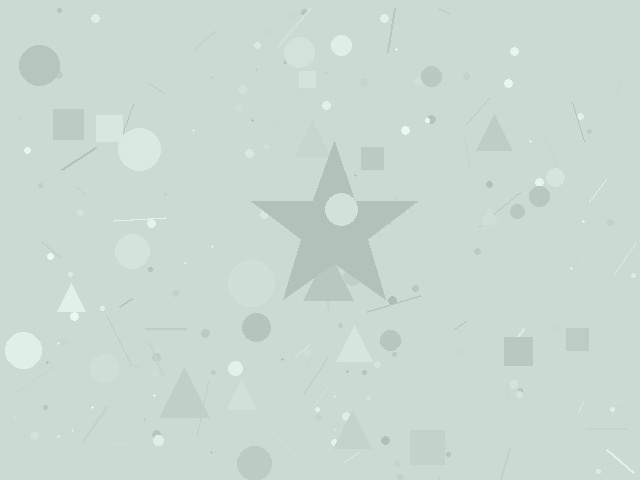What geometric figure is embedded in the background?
A star is embedded in the background.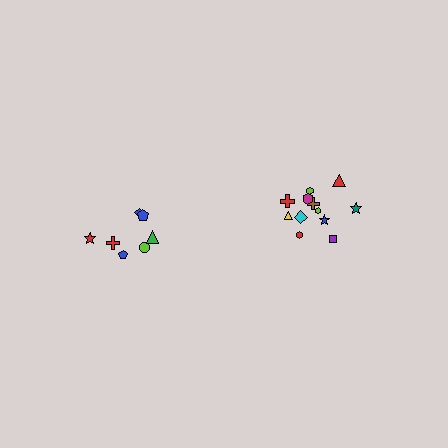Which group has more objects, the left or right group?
The right group.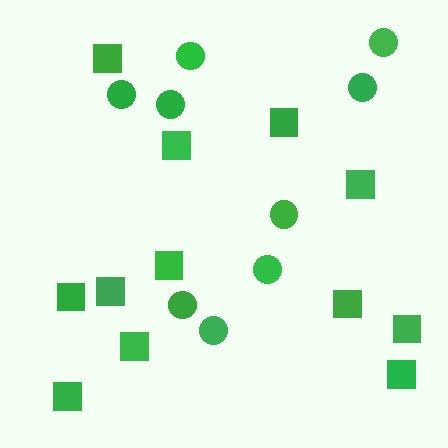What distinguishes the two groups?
There are 2 groups: one group of squares (12) and one group of circles (9).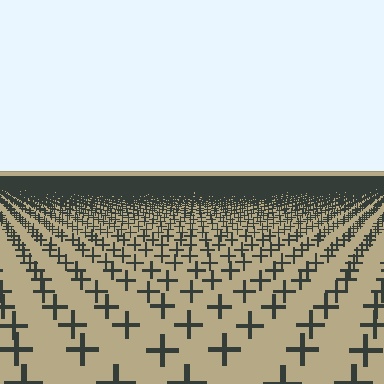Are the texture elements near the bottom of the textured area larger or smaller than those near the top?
Larger. Near the bottom, elements are closer to the viewer and appear at a bigger on-screen size.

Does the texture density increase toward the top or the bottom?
Density increases toward the top.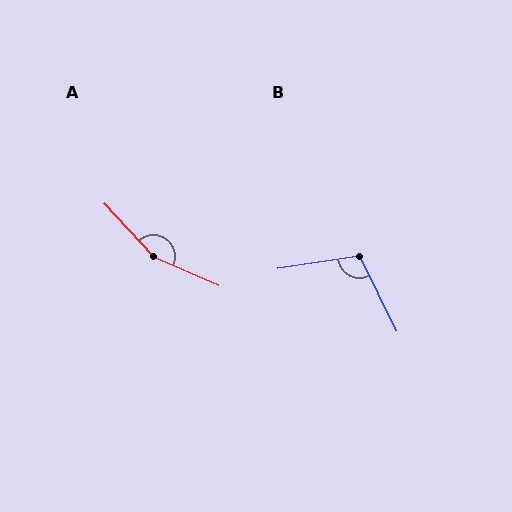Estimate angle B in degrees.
Approximately 107 degrees.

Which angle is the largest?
A, at approximately 155 degrees.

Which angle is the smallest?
B, at approximately 107 degrees.